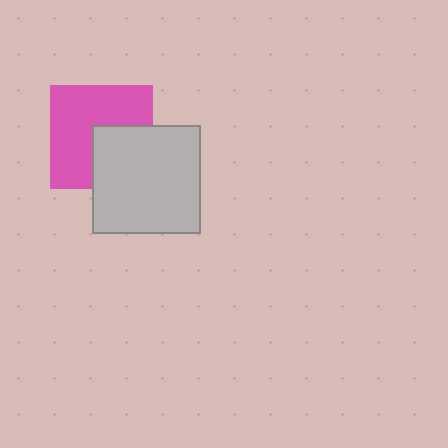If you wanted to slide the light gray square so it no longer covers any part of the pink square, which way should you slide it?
Slide it toward the lower-right — that is the most direct way to separate the two shapes.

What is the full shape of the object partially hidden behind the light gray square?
The partially hidden object is a pink square.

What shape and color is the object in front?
The object in front is a light gray square.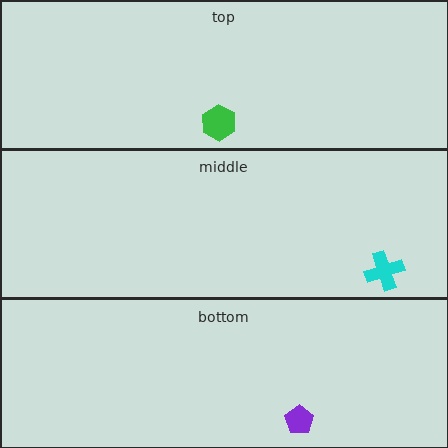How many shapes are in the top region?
1.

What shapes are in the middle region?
The cyan cross.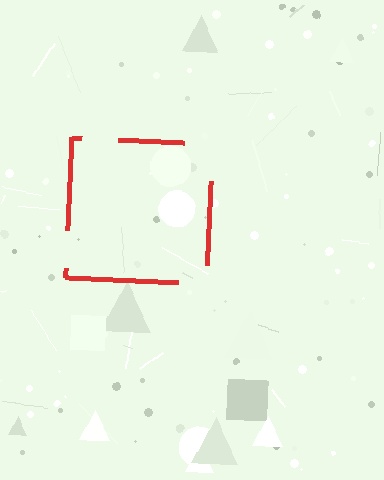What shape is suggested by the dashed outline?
The dashed outline suggests a square.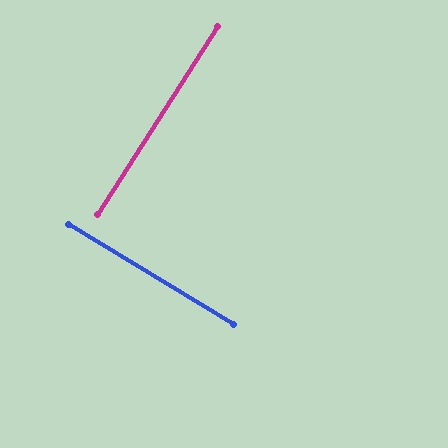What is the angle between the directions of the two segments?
Approximately 89 degrees.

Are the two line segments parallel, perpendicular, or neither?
Perpendicular — they meet at approximately 89°.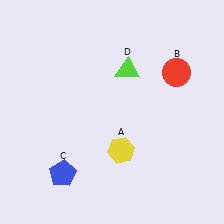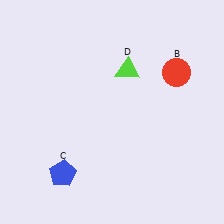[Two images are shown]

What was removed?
The yellow hexagon (A) was removed in Image 2.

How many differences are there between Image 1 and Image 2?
There is 1 difference between the two images.